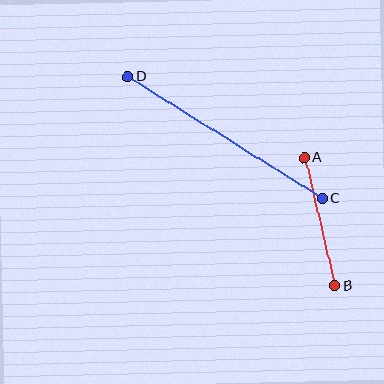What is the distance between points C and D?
The distance is approximately 230 pixels.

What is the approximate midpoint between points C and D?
The midpoint is at approximately (225, 137) pixels.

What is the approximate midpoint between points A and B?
The midpoint is at approximately (320, 222) pixels.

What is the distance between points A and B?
The distance is approximately 131 pixels.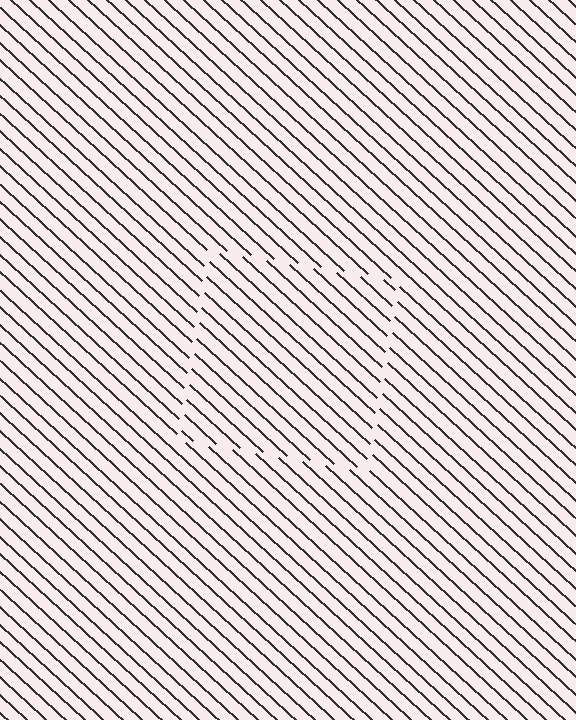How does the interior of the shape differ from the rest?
The interior of the shape contains the same grating, shifted by half a period — the contour is defined by the phase discontinuity where line-ends from the inner and outer gratings abut.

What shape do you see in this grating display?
An illusory square. The interior of the shape contains the same grating, shifted by half a period — the contour is defined by the phase discontinuity where line-ends from the inner and outer gratings abut.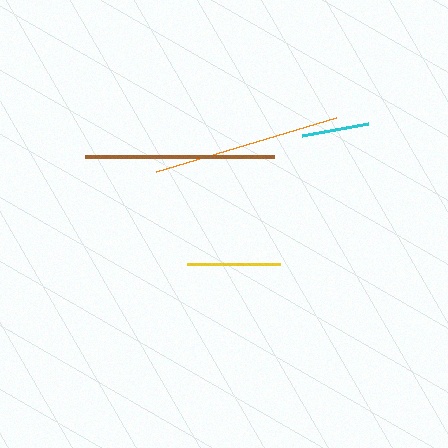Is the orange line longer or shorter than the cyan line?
The orange line is longer than the cyan line.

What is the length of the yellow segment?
The yellow segment is approximately 93 pixels long.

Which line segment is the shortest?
The cyan line is the shortest at approximately 67 pixels.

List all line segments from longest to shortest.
From longest to shortest: brown, orange, yellow, cyan.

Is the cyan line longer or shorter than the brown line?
The brown line is longer than the cyan line.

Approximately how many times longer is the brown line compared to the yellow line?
The brown line is approximately 2.0 times the length of the yellow line.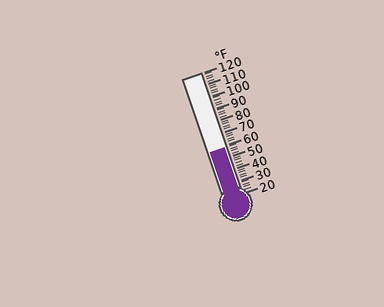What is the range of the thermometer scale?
The thermometer scale ranges from 20°F to 120°F.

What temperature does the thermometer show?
The thermometer shows approximately 58°F.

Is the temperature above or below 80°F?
The temperature is below 80°F.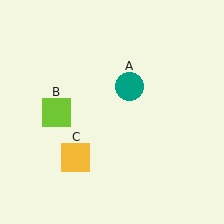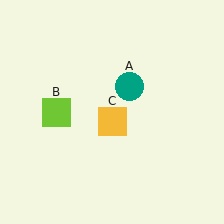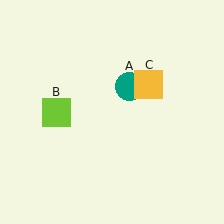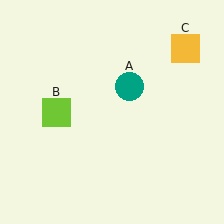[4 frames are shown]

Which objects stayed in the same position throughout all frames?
Teal circle (object A) and lime square (object B) remained stationary.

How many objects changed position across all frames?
1 object changed position: yellow square (object C).